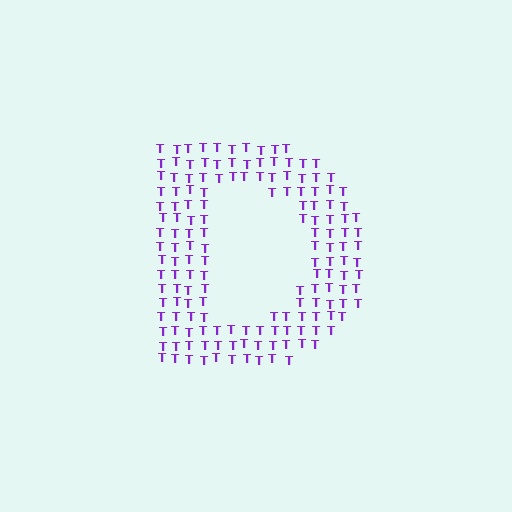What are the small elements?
The small elements are letter T's.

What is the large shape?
The large shape is the letter D.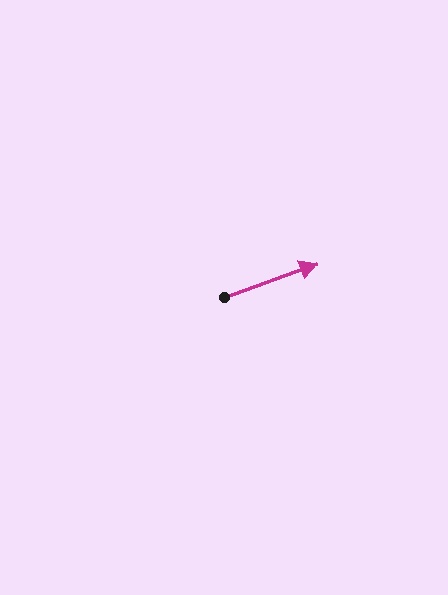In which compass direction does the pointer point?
East.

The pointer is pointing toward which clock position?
Roughly 2 o'clock.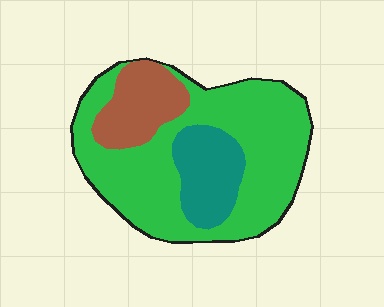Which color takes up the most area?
Green, at roughly 65%.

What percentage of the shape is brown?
Brown covers roughly 15% of the shape.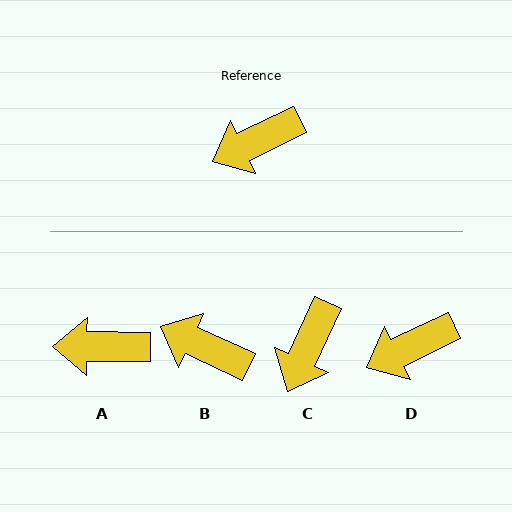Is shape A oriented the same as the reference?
No, it is off by about 26 degrees.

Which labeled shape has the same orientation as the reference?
D.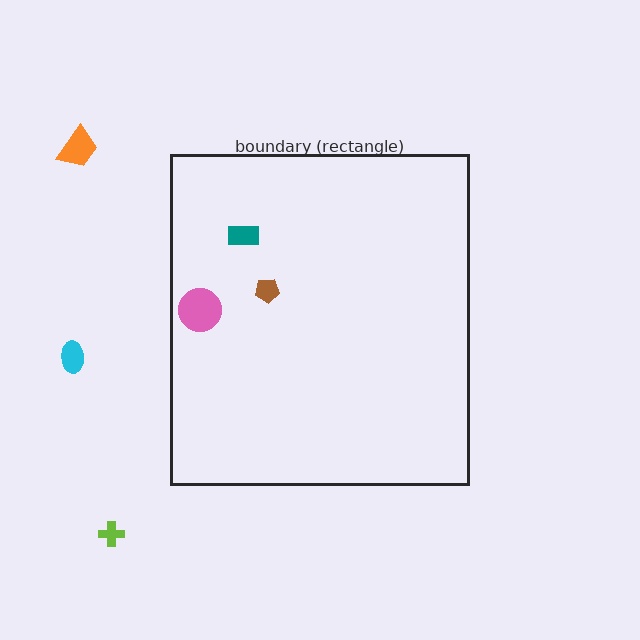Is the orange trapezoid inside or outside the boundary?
Outside.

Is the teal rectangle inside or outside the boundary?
Inside.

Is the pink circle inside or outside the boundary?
Inside.